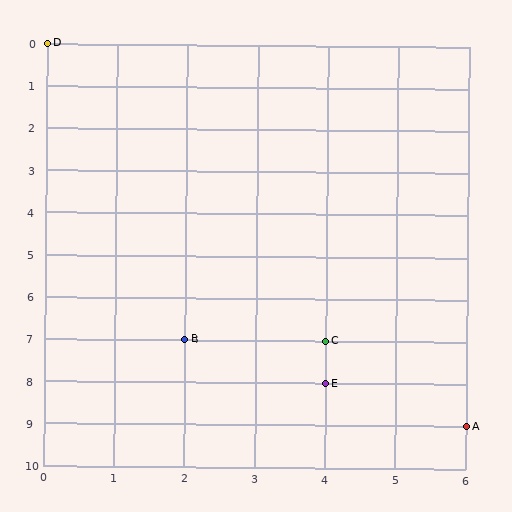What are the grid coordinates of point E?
Point E is at grid coordinates (4, 8).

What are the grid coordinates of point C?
Point C is at grid coordinates (4, 7).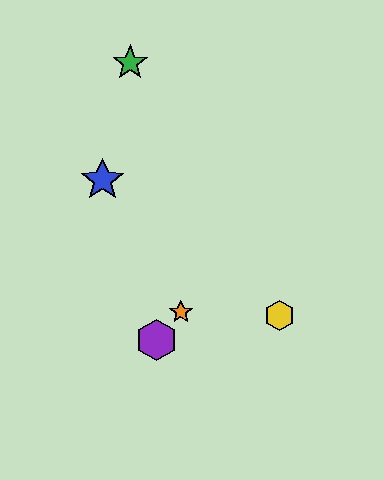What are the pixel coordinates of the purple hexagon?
The purple hexagon is at (157, 340).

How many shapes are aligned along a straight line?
3 shapes (the red star, the purple hexagon, the orange star) are aligned along a straight line.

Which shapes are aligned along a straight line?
The red star, the purple hexagon, the orange star are aligned along a straight line.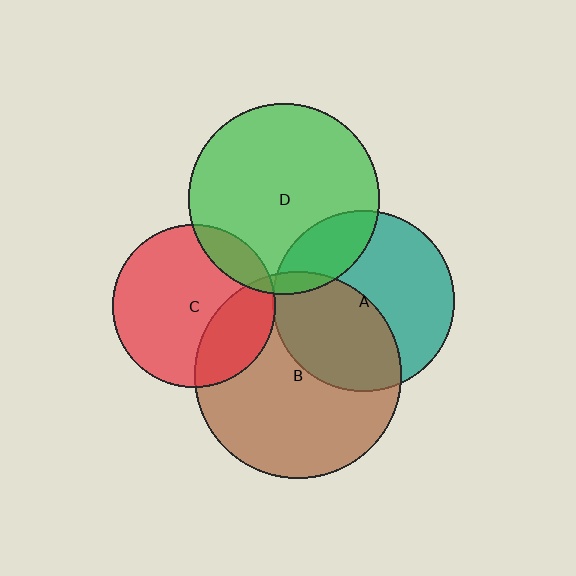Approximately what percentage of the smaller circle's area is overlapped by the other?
Approximately 20%.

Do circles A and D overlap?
Yes.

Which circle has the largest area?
Circle B (brown).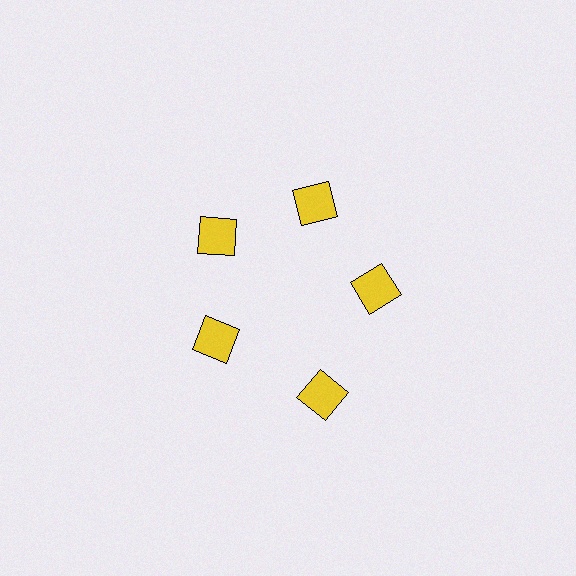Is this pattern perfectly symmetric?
No. The 5 yellow squares are arranged in a ring, but one element near the 5 o'clock position is pushed outward from the center, breaking the 5-fold rotational symmetry.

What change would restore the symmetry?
The symmetry would be restored by moving it inward, back onto the ring so that all 5 squares sit at equal angles and equal distance from the center.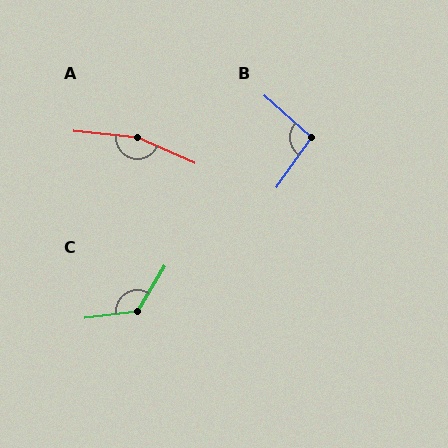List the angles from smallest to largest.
B (97°), C (129°), A (161°).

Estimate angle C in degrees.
Approximately 129 degrees.